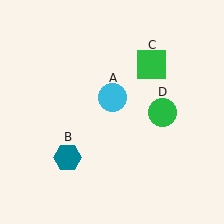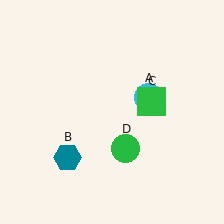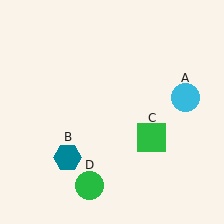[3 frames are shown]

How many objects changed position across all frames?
3 objects changed position: cyan circle (object A), green square (object C), green circle (object D).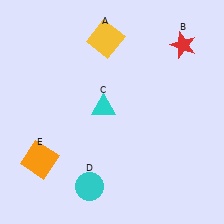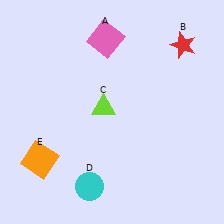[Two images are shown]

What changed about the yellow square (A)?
In Image 1, A is yellow. In Image 2, it changed to pink.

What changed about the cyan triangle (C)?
In Image 1, C is cyan. In Image 2, it changed to lime.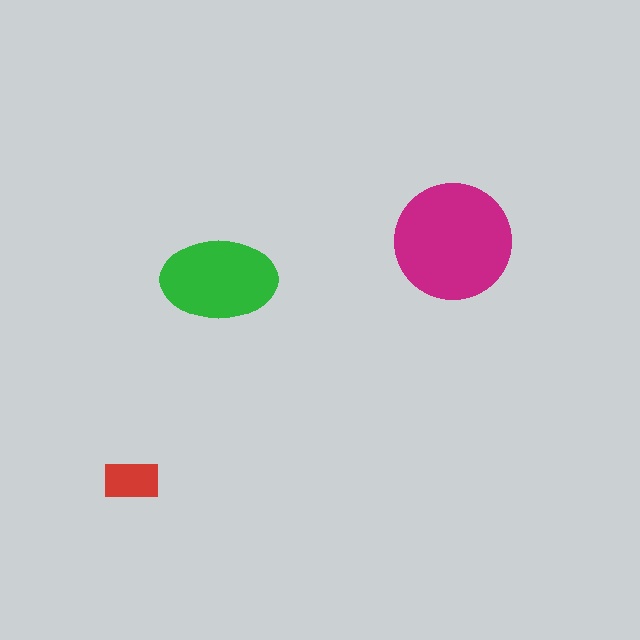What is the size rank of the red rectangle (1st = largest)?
3rd.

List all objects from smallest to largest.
The red rectangle, the green ellipse, the magenta circle.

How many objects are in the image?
There are 3 objects in the image.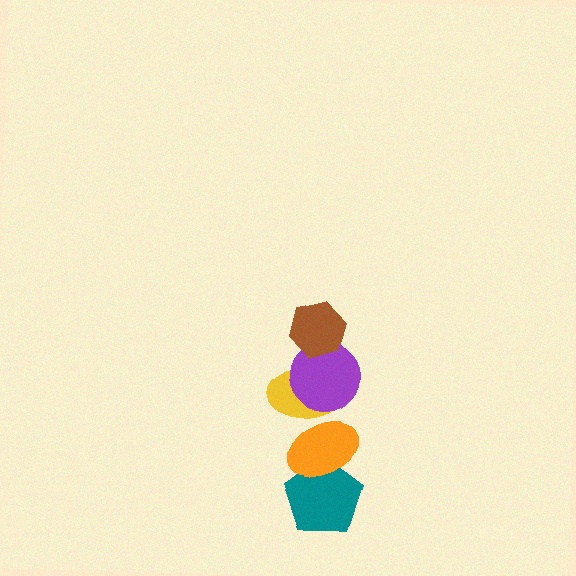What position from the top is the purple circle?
The purple circle is 2nd from the top.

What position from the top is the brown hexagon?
The brown hexagon is 1st from the top.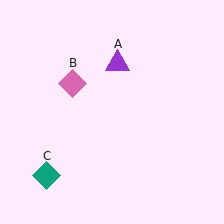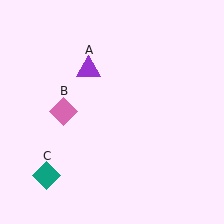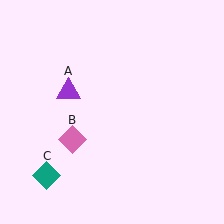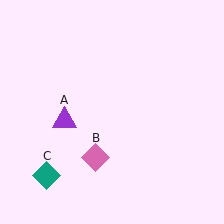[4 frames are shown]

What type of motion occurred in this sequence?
The purple triangle (object A), pink diamond (object B) rotated counterclockwise around the center of the scene.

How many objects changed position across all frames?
2 objects changed position: purple triangle (object A), pink diamond (object B).